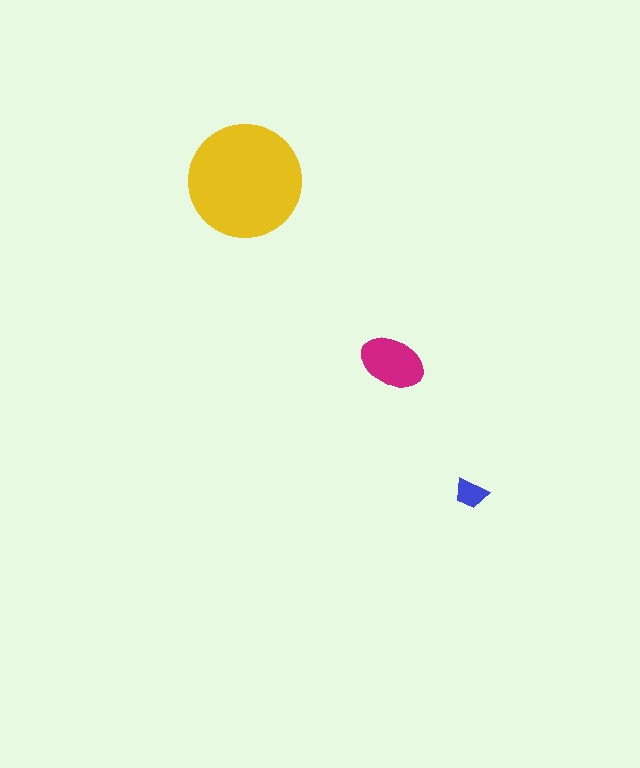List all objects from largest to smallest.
The yellow circle, the magenta ellipse, the blue trapezoid.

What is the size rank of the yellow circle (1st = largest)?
1st.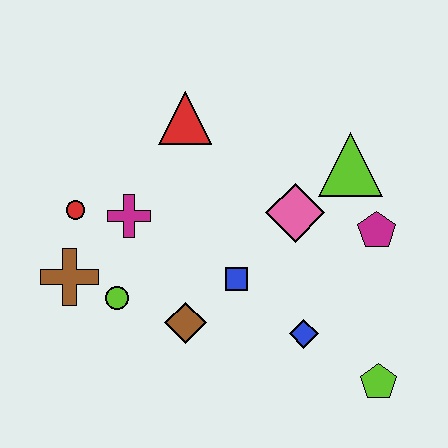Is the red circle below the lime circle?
No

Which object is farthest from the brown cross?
The lime pentagon is farthest from the brown cross.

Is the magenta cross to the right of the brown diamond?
No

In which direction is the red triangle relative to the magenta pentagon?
The red triangle is to the left of the magenta pentagon.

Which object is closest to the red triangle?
The magenta cross is closest to the red triangle.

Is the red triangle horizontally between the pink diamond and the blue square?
No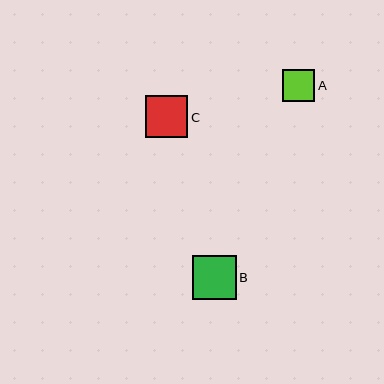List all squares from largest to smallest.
From largest to smallest: B, C, A.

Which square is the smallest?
Square A is the smallest with a size of approximately 32 pixels.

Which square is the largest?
Square B is the largest with a size of approximately 44 pixels.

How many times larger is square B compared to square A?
Square B is approximately 1.3 times the size of square A.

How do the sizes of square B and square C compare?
Square B and square C are approximately the same size.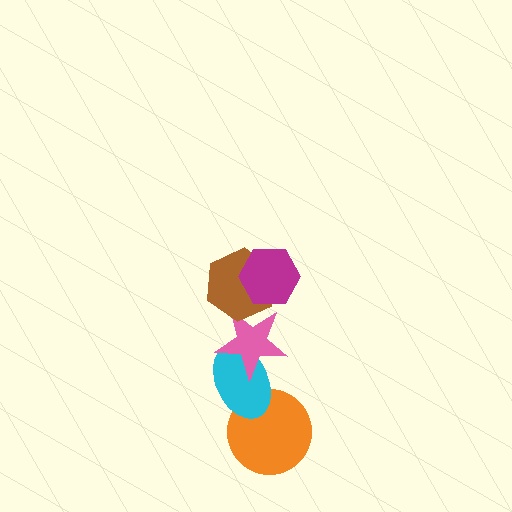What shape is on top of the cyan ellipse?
The pink star is on top of the cyan ellipse.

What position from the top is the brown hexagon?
The brown hexagon is 2nd from the top.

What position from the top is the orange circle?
The orange circle is 5th from the top.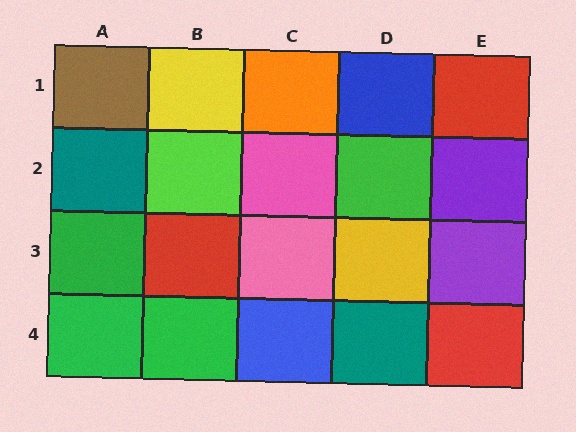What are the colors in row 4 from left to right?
Green, green, blue, teal, red.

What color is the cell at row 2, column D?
Green.